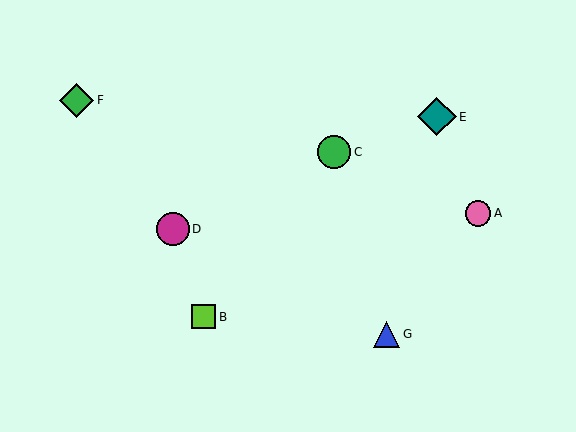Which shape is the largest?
The teal diamond (labeled E) is the largest.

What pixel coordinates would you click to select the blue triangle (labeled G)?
Click at (386, 334) to select the blue triangle G.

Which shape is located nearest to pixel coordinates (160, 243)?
The magenta circle (labeled D) at (173, 229) is nearest to that location.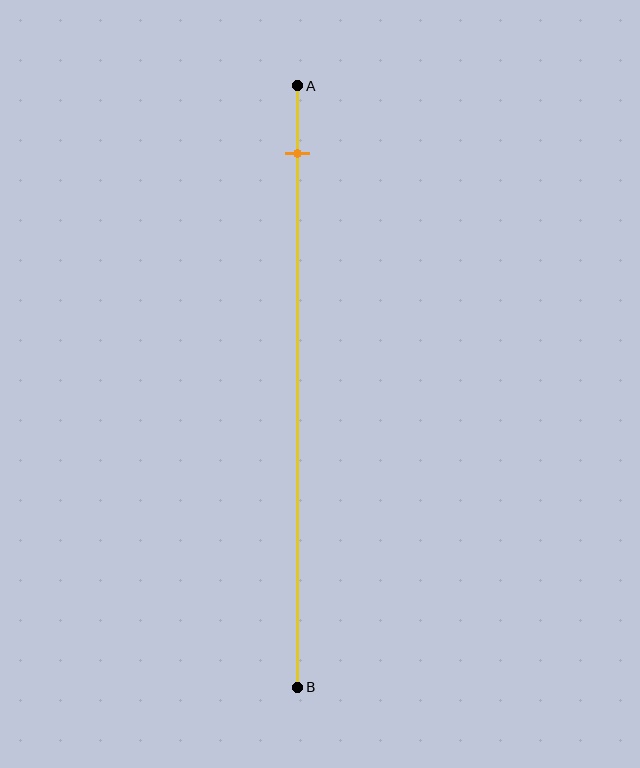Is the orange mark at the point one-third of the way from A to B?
No, the mark is at about 10% from A, not at the 33% one-third point.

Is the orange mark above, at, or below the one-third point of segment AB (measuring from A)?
The orange mark is above the one-third point of segment AB.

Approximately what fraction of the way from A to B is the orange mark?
The orange mark is approximately 10% of the way from A to B.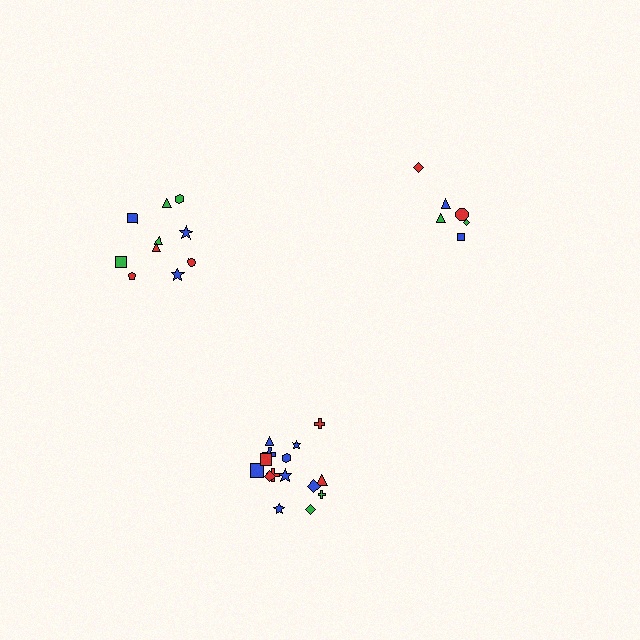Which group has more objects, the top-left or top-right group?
The top-left group.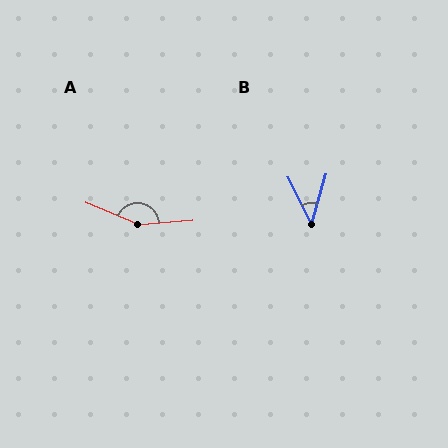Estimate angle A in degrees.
Approximately 153 degrees.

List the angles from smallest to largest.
B (42°), A (153°).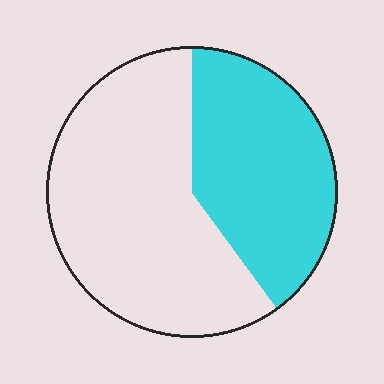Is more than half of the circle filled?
No.